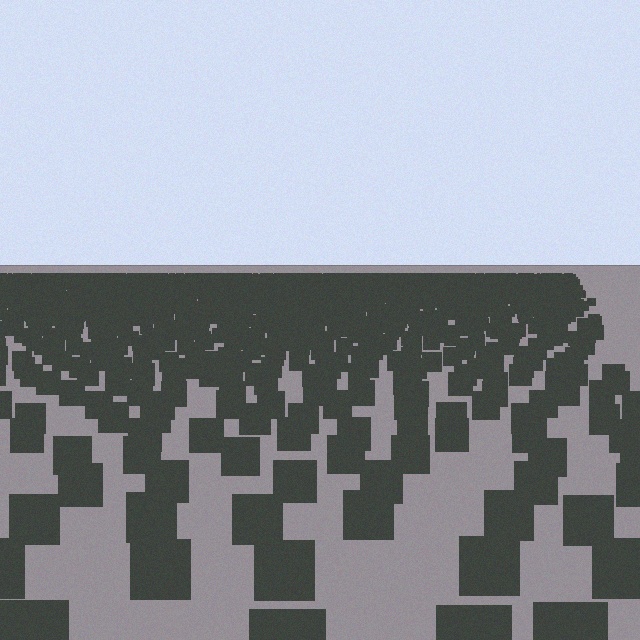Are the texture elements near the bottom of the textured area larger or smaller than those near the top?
Larger. Near the bottom, elements are closer to the viewer and appear at a bigger on-screen size.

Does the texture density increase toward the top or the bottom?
Density increases toward the top.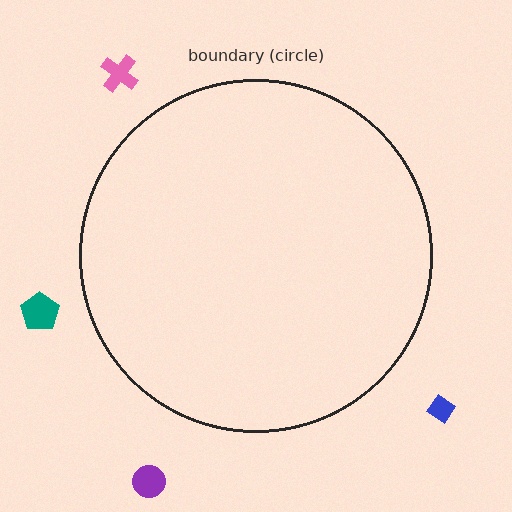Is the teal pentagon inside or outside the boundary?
Outside.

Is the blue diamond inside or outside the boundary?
Outside.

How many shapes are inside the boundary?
0 inside, 4 outside.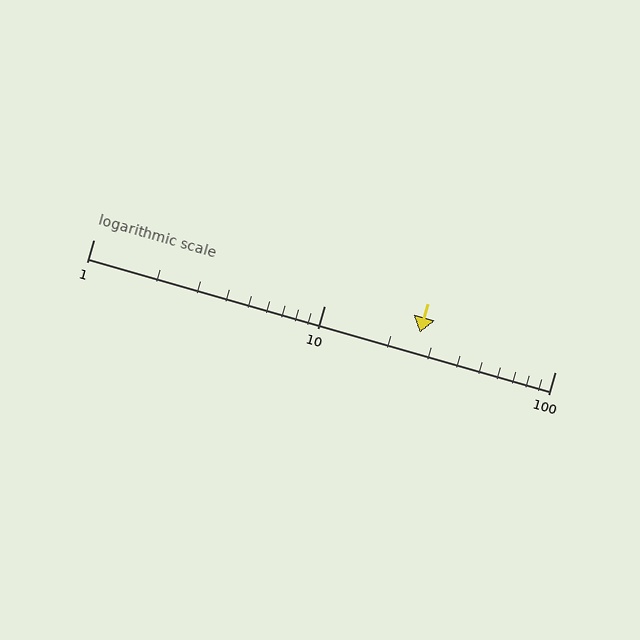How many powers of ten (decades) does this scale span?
The scale spans 2 decades, from 1 to 100.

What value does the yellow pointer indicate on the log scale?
The pointer indicates approximately 26.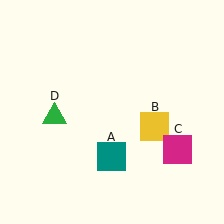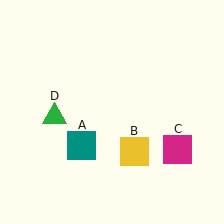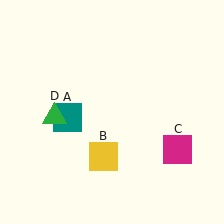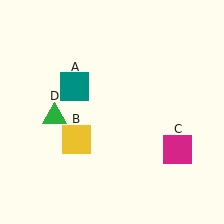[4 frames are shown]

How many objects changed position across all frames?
2 objects changed position: teal square (object A), yellow square (object B).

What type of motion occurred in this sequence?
The teal square (object A), yellow square (object B) rotated clockwise around the center of the scene.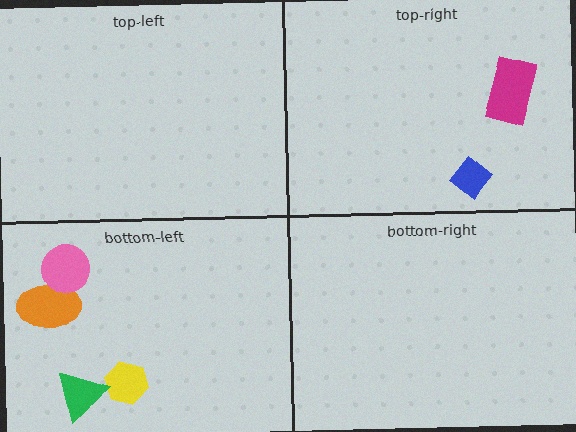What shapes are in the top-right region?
The blue diamond, the magenta rectangle.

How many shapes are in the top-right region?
2.